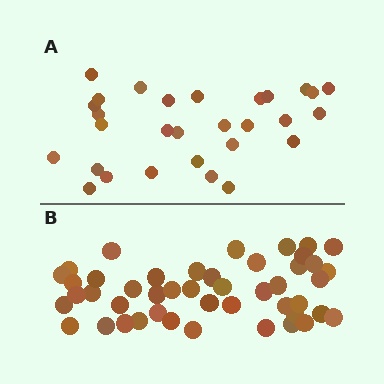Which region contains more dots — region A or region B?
Region B (the bottom region) has more dots.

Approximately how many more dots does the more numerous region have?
Region B has approximately 15 more dots than region A.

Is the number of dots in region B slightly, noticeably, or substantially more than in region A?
Region B has substantially more. The ratio is roughly 1.6 to 1.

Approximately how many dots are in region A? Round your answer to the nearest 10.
About 30 dots. (The exact count is 29, which rounds to 30.)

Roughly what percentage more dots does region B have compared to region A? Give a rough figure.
About 60% more.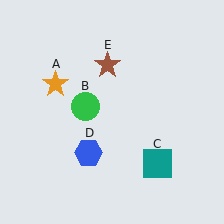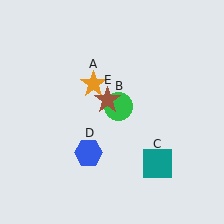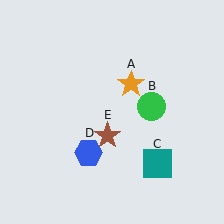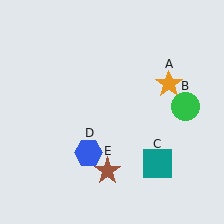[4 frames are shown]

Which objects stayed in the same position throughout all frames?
Teal square (object C) and blue hexagon (object D) remained stationary.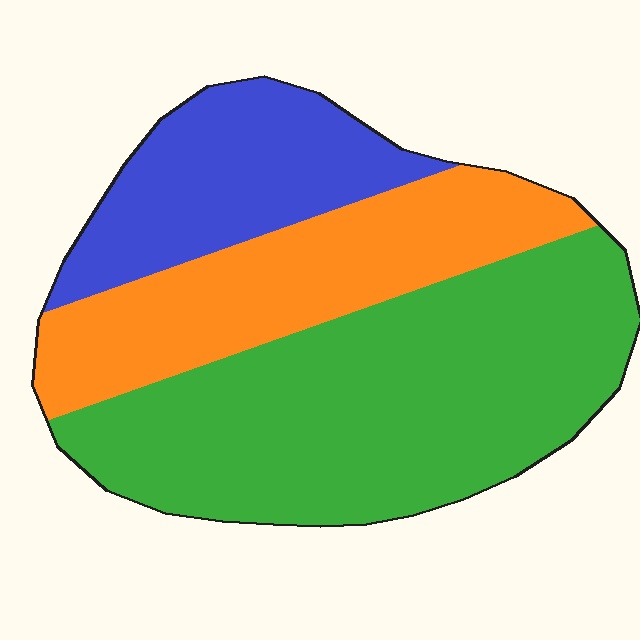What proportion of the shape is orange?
Orange covers around 30% of the shape.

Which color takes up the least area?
Blue, at roughly 20%.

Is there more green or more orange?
Green.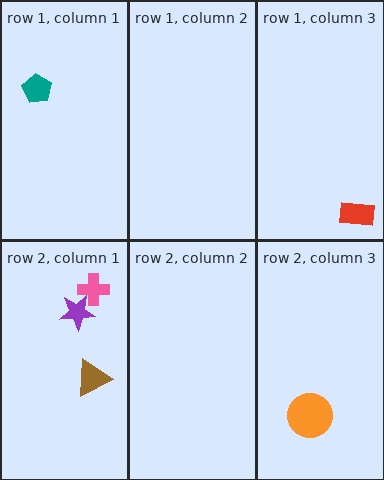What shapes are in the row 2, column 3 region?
The orange circle.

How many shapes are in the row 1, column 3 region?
1.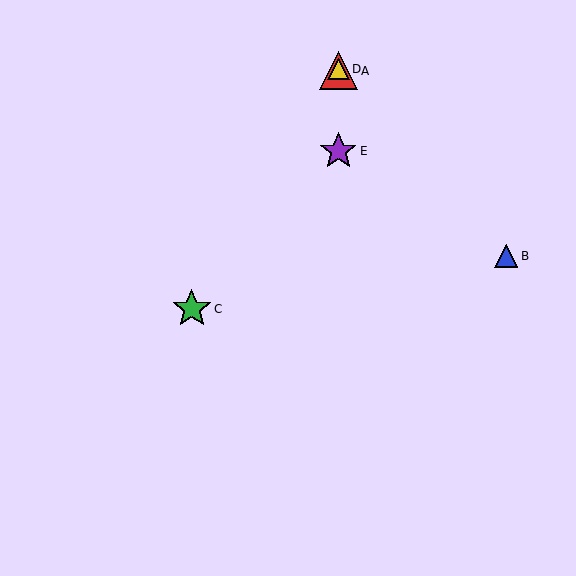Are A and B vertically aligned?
No, A is at x≈338 and B is at x≈506.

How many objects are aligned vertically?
3 objects (A, D, E) are aligned vertically.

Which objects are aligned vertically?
Objects A, D, E are aligned vertically.